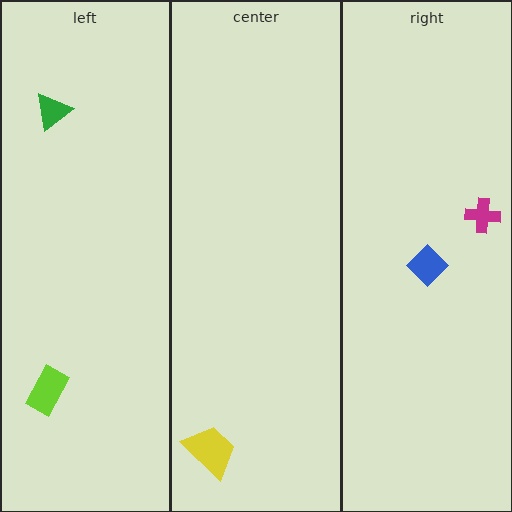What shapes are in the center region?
The yellow trapezoid.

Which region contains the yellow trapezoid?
The center region.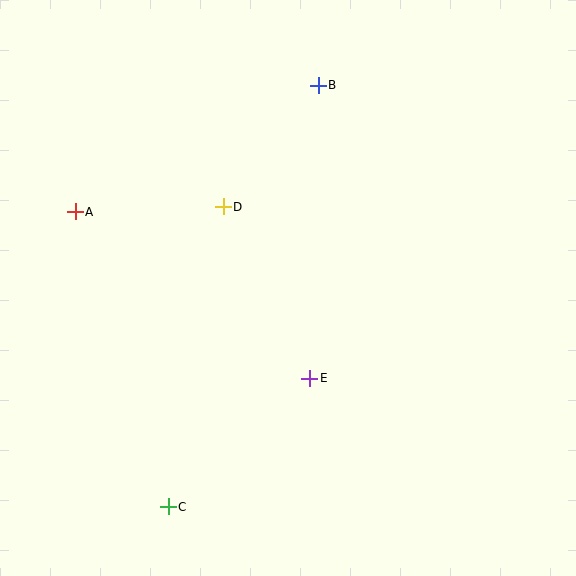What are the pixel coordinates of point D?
Point D is at (223, 207).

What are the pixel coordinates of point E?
Point E is at (310, 378).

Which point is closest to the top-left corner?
Point A is closest to the top-left corner.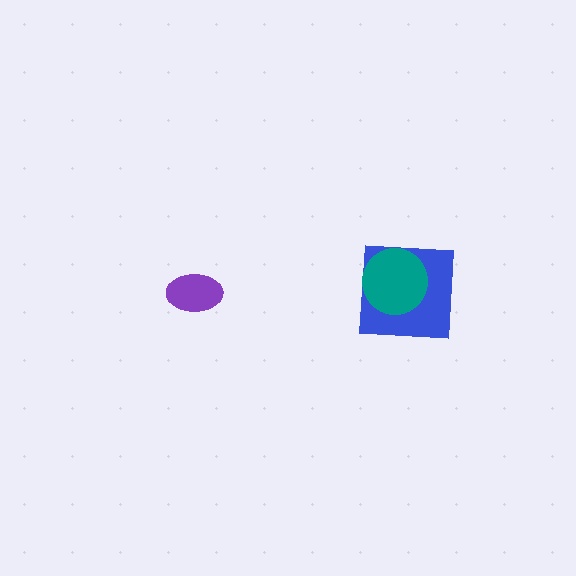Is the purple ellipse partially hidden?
No, no other shape covers it.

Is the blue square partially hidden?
Yes, it is partially covered by another shape.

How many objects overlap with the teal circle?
1 object overlaps with the teal circle.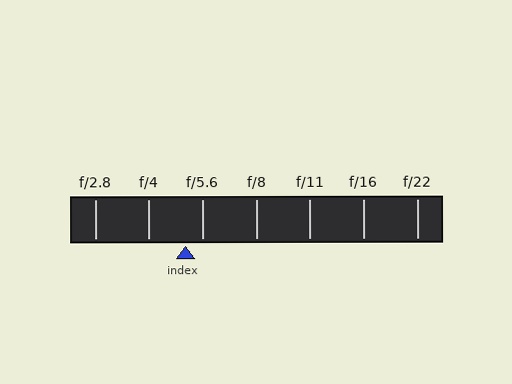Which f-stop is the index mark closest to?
The index mark is closest to f/5.6.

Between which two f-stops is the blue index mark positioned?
The index mark is between f/4 and f/5.6.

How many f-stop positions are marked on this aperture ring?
There are 7 f-stop positions marked.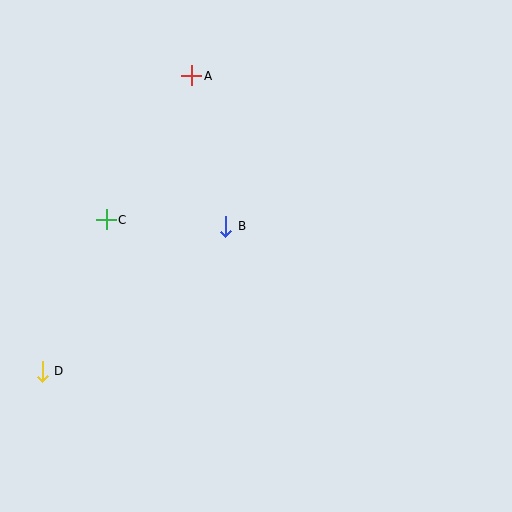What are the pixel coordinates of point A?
Point A is at (192, 76).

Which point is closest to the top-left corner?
Point A is closest to the top-left corner.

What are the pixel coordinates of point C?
Point C is at (106, 220).